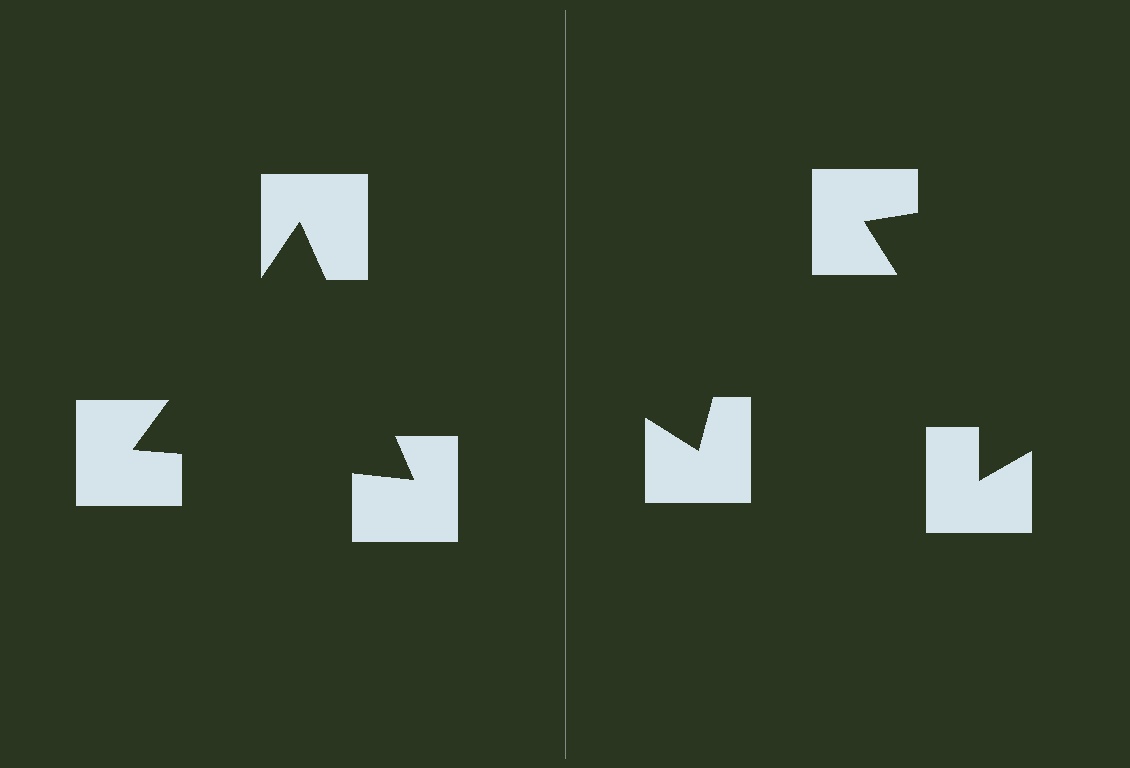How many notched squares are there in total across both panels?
6 — 3 on each side.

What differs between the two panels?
The notched squares are positioned identically on both sides; only the wedge orientations differ. On the left they align to a triangle; on the right they are misaligned.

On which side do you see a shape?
An illusory triangle appears on the left side. On the right side the wedge cuts are rotated, so no coherent shape forms.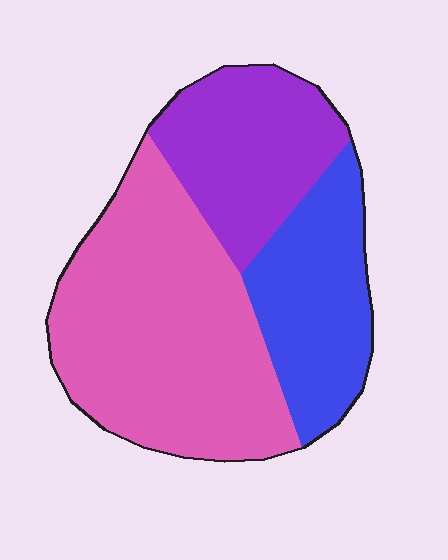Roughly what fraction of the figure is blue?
Blue takes up about one quarter (1/4) of the figure.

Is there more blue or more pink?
Pink.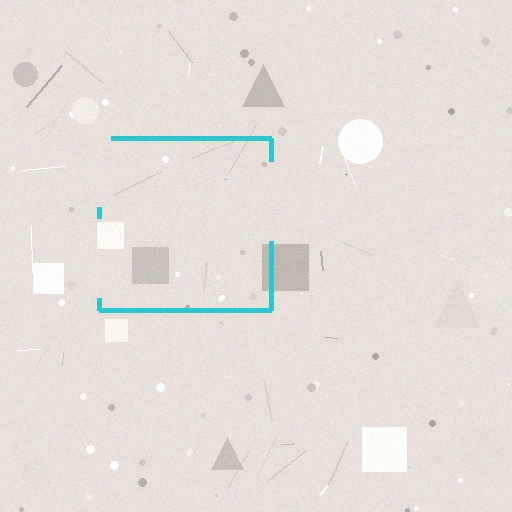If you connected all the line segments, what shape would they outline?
They would outline a square.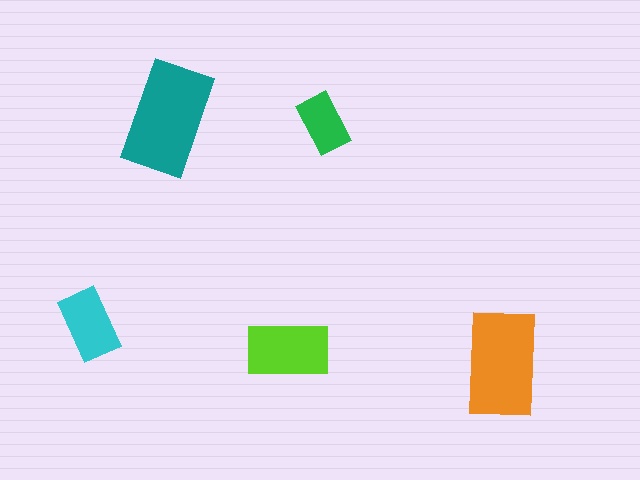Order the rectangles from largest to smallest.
the teal one, the orange one, the lime one, the cyan one, the green one.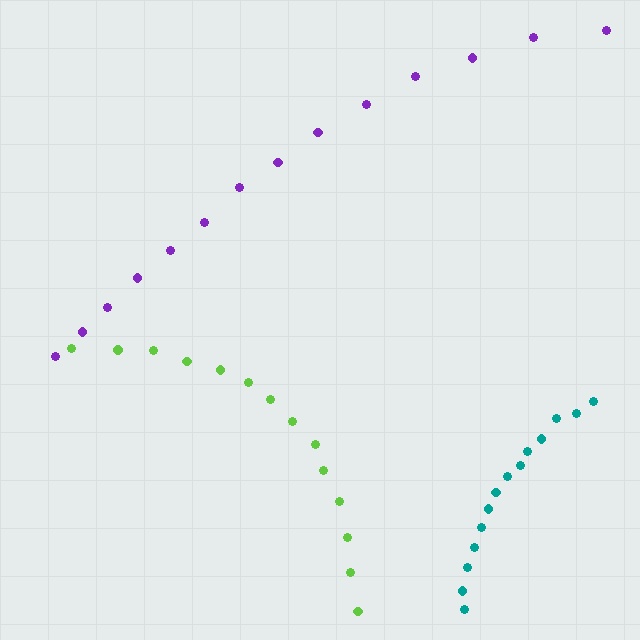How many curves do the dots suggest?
There are 3 distinct paths.